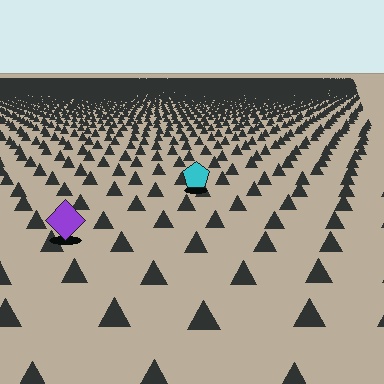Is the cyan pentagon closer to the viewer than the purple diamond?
No. The purple diamond is closer — you can tell from the texture gradient: the ground texture is coarser near it.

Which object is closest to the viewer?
The purple diamond is closest. The texture marks near it are larger and more spread out.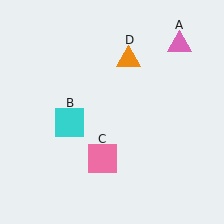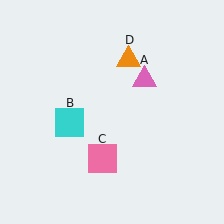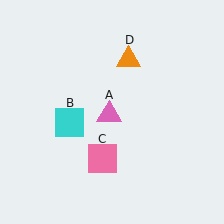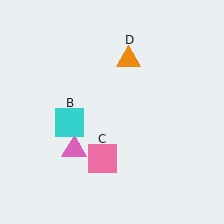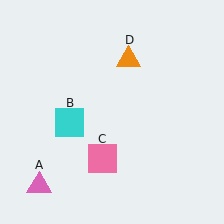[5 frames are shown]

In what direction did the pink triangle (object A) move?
The pink triangle (object A) moved down and to the left.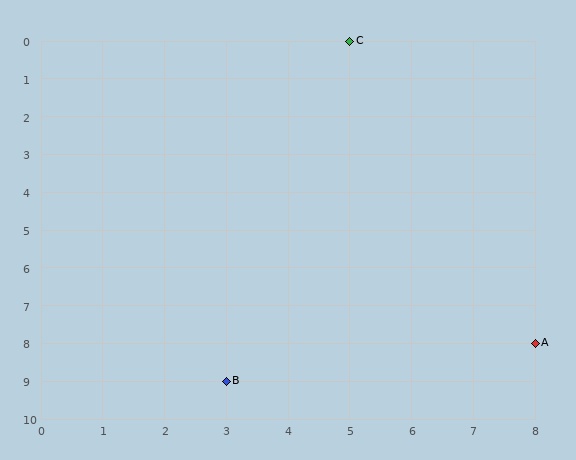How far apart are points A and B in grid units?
Points A and B are 5 columns and 1 row apart (about 5.1 grid units diagonally).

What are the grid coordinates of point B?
Point B is at grid coordinates (3, 9).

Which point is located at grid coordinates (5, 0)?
Point C is at (5, 0).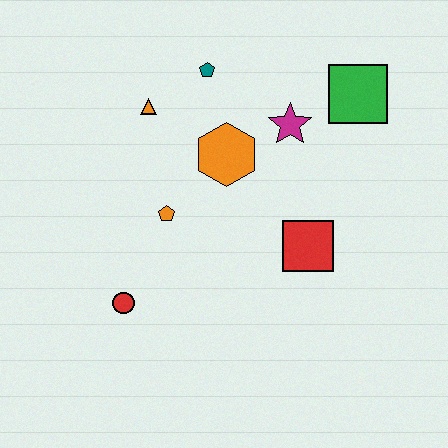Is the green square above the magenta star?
Yes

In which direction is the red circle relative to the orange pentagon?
The red circle is below the orange pentagon.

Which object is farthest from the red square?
The orange triangle is farthest from the red square.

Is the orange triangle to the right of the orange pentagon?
No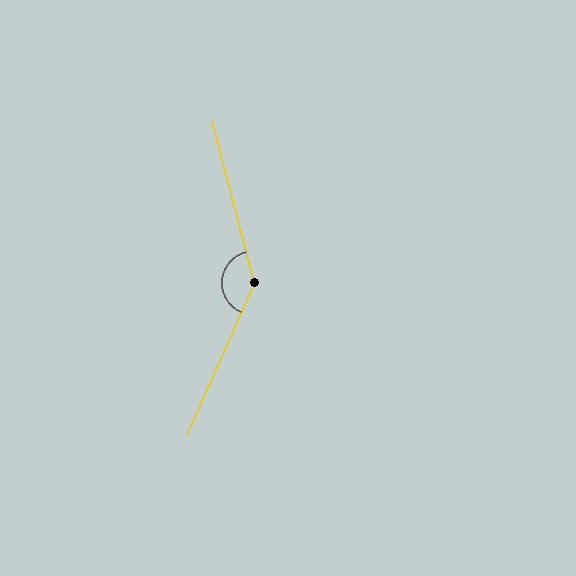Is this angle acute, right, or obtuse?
It is obtuse.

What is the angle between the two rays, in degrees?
Approximately 141 degrees.